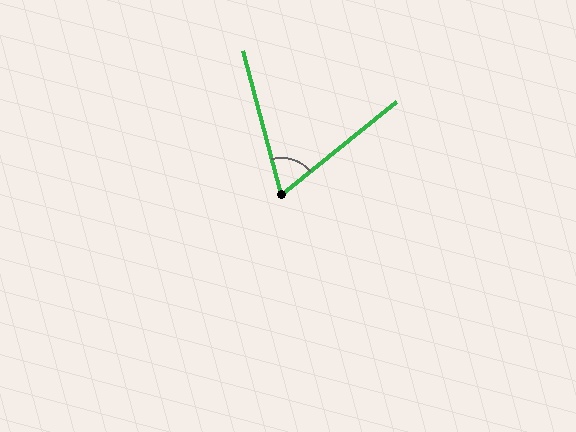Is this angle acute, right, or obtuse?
It is acute.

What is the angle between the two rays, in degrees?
Approximately 66 degrees.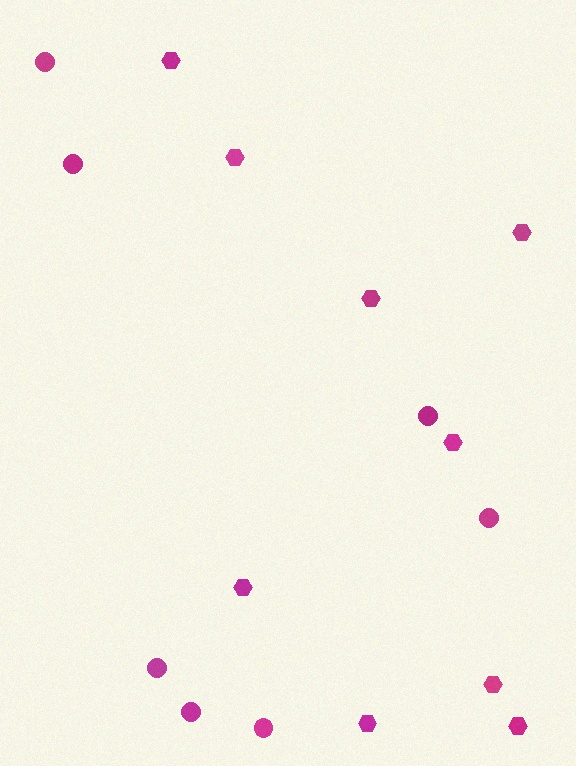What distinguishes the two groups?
There are 2 groups: one group of hexagons (9) and one group of circles (7).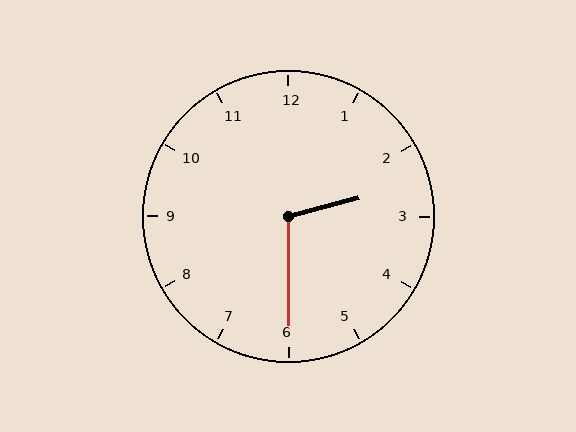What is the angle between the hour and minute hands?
Approximately 105 degrees.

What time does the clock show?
2:30.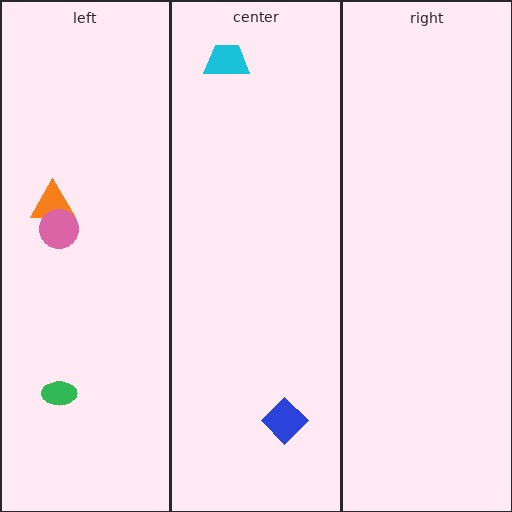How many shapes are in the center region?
2.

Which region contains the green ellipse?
The left region.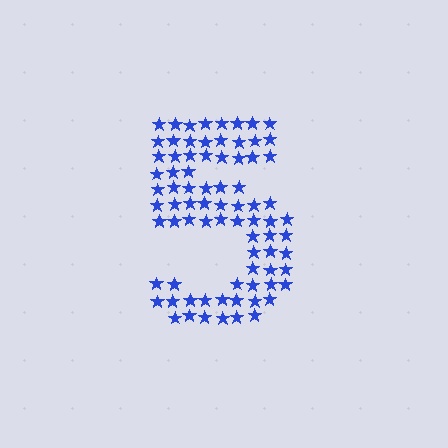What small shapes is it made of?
It is made of small stars.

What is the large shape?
The large shape is the digit 5.